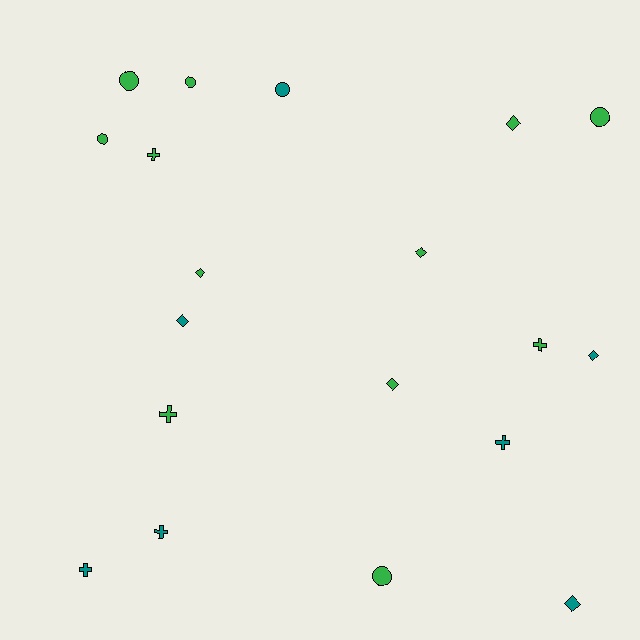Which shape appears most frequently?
Diamond, with 7 objects.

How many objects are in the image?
There are 19 objects.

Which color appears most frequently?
Green, with 12 objects.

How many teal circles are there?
There is 1 teal circle.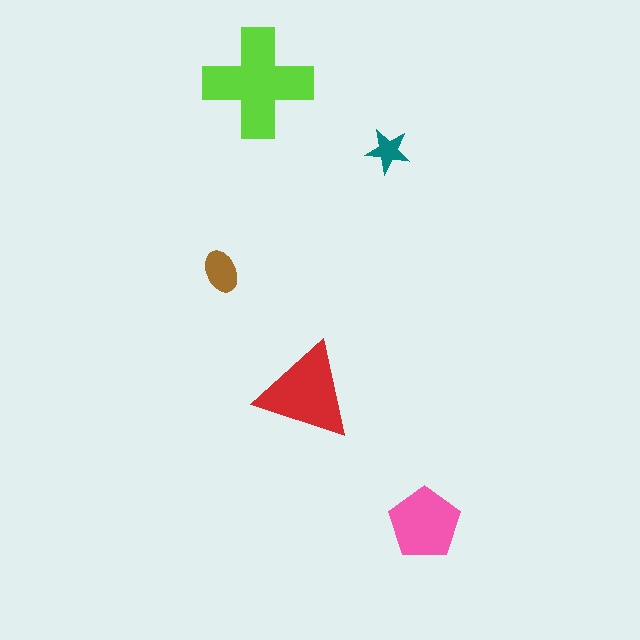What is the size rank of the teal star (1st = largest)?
5th.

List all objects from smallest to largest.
The teal star, the brown ellipse, the pink pentagon, the red triangle, the lime cross.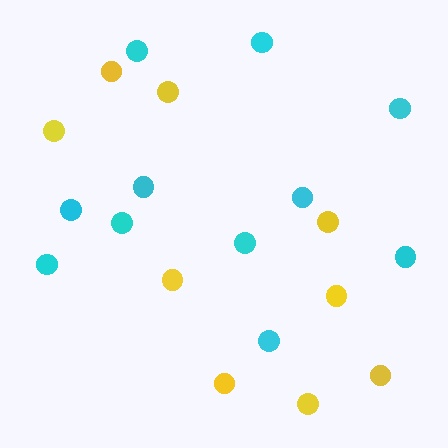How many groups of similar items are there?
There are 2 groups: one group of yellow circles (9) and one group of cyan circles (11).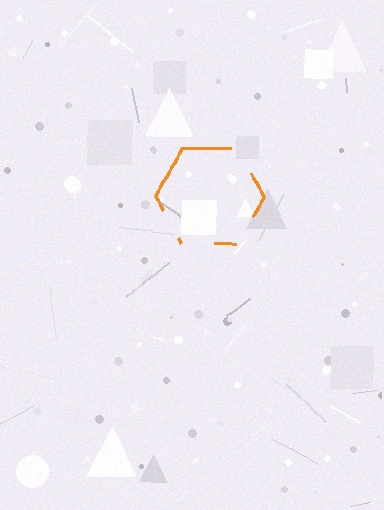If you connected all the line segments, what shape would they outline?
They would outline a hexagon.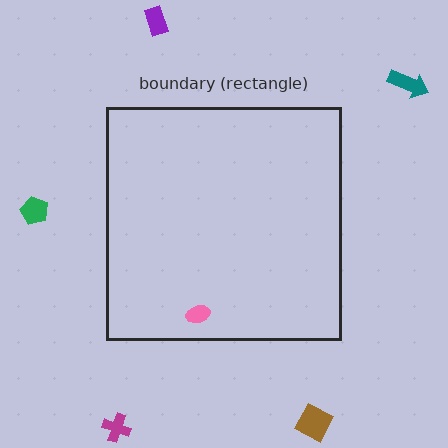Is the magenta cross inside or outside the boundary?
Outside.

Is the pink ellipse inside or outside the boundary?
Inside.